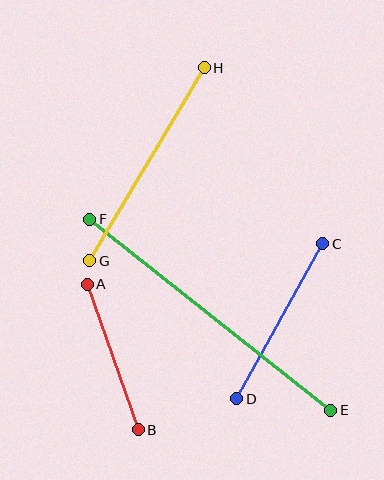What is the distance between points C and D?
The distance is approximately 177 pixels.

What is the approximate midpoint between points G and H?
The midpoint is at approximately (147, 164) pixels.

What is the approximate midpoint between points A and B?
The midpoint is at approximately (113, 357) pixels.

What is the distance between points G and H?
The distance is approximately 224 pixels.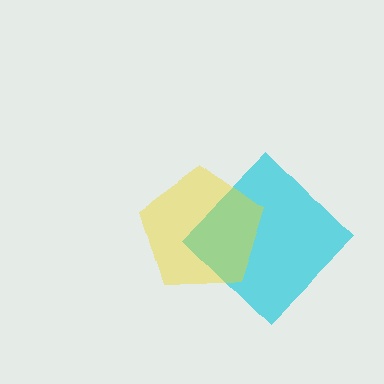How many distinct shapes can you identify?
There are 2 distinct shapes: a cyan diamond, a yellow pentagon.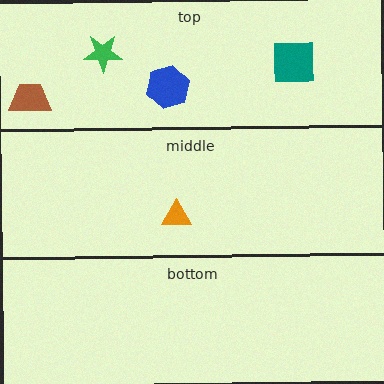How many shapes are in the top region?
4.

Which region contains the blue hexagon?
The top region.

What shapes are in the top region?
The blue hexagon, the teal square, the green star, the brown trapezoid.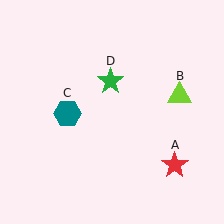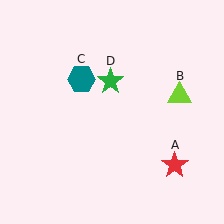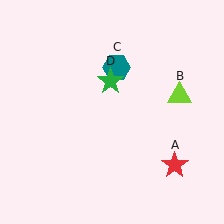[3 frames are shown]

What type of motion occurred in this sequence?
The teal hexagon (object C) rotated clockwise around the center of the scene.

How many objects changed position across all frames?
1 object changed position: teal hexagon (object C).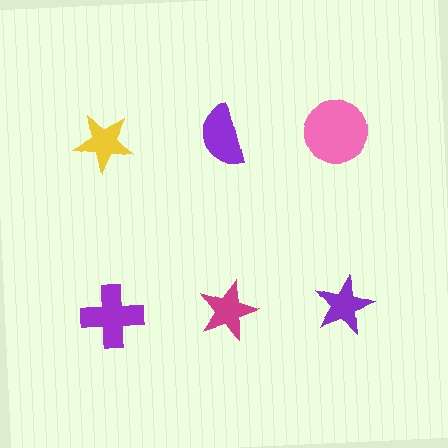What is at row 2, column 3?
A purple star.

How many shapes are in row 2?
3 shapes.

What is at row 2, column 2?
A magenta star.